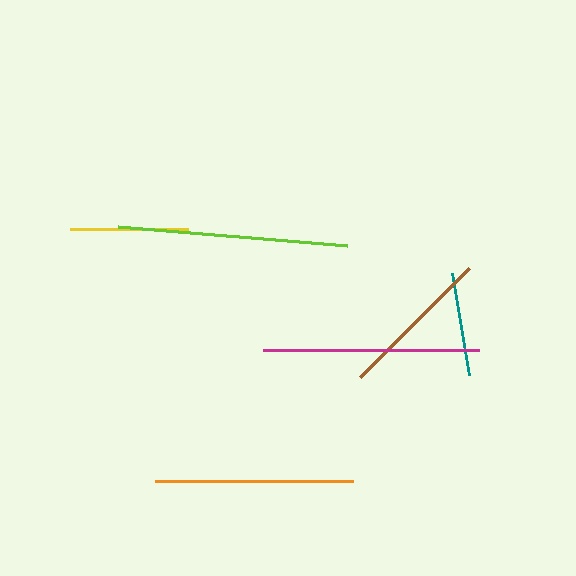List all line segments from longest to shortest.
From longest to shortest: lime, magenta, orange, brown, yellow, teal.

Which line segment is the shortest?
The teal line is the shortest at approximately 104 pixels.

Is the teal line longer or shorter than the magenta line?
The magenta line is longer than the teal line.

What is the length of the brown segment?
The brown segment is approximately 154 pixels long.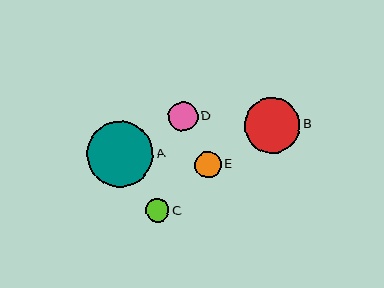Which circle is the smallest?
Circle C is the smallest with a size of approximately 23 pixels.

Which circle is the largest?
Circle A is the largest with a size of approximately 66 pixels.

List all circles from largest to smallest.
From largest to smallest: A, B, D, E, C.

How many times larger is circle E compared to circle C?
Circle E is approximately 1.1 times the size of circle C.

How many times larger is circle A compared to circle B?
Circle A is approximately 1.2 times the size of circle B.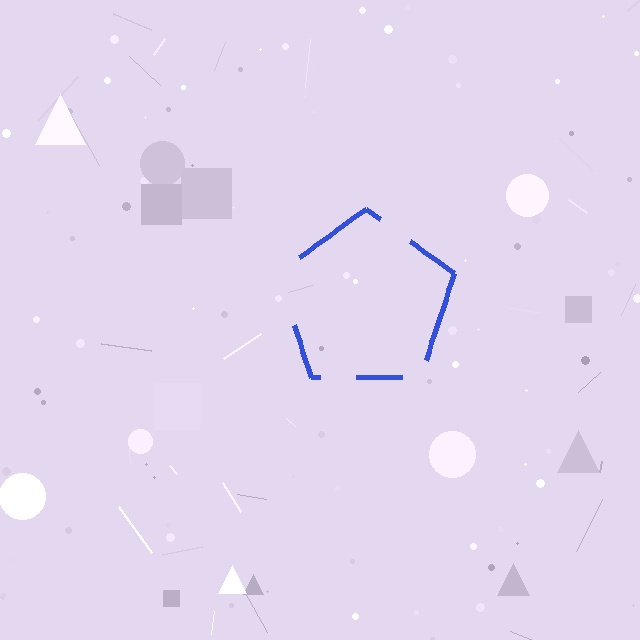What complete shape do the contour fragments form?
The contour fragments form a pentagon.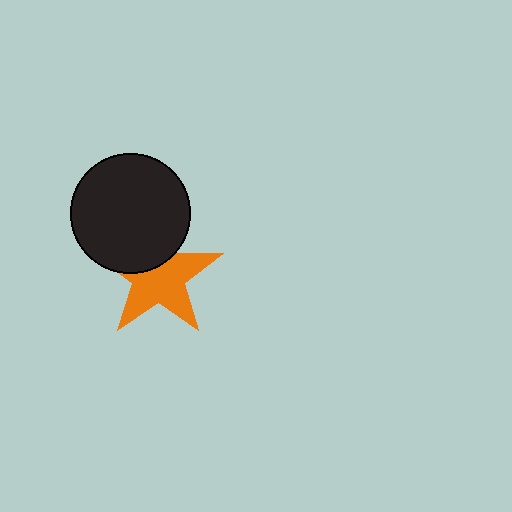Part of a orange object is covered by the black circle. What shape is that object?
It is a star.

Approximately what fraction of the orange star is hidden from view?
Roughly 35% of the orange star is hidden behind the black circle.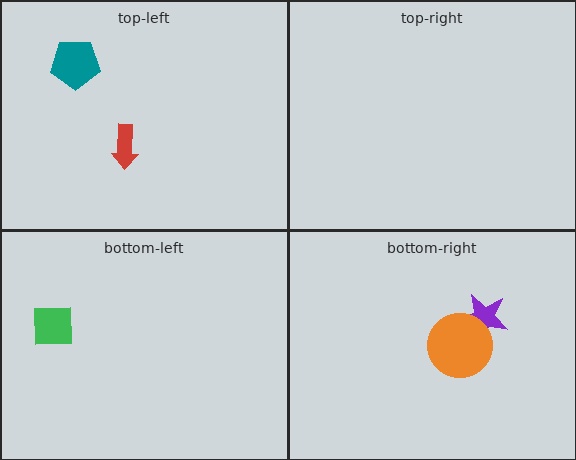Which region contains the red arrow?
The top-left region.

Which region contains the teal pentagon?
The top-left region.